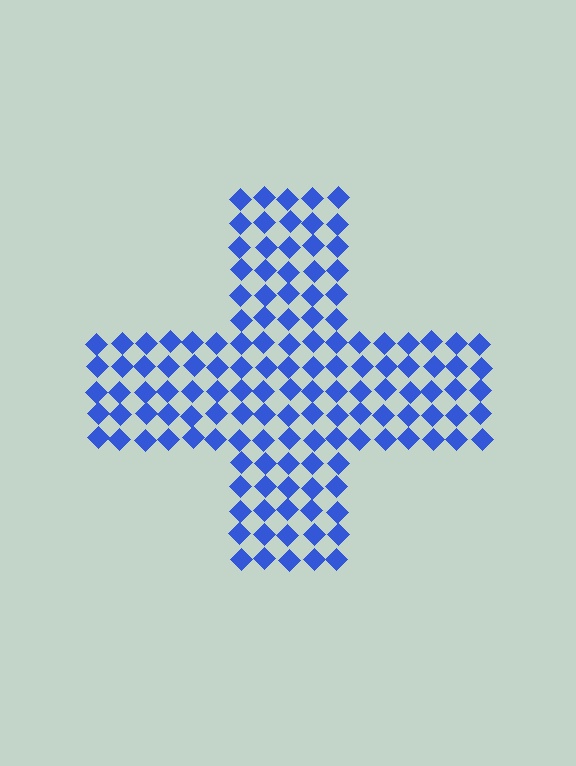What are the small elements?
The small elements are diamonds.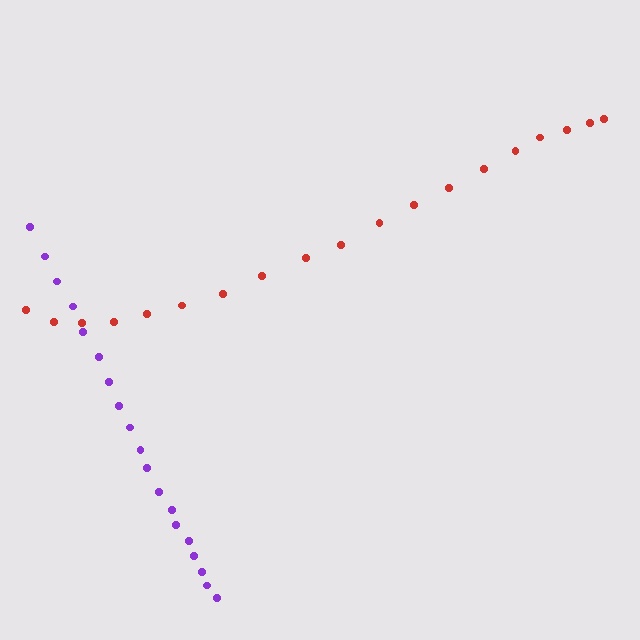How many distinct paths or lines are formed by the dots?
There are 2 distinct paths.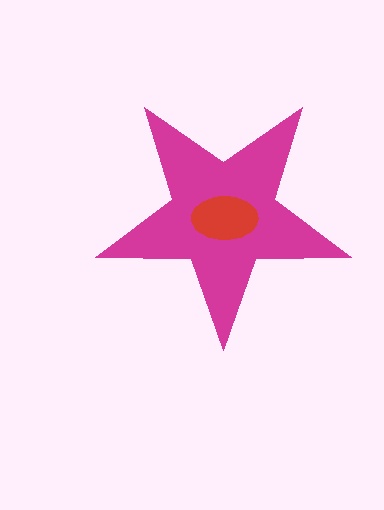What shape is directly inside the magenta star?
The red ellipse.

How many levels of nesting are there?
2.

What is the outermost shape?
The magenta star.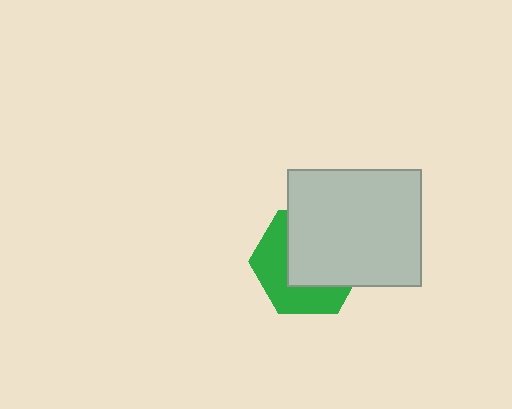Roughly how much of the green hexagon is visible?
A small part of it is visible (roughly 44%).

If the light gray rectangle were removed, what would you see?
You would see the complete green hexagon.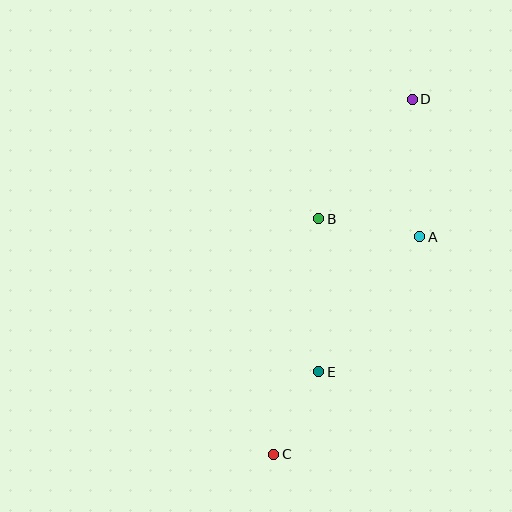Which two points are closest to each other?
Points C and E are closest to each other.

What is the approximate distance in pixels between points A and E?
The distance between A and E is approximately 169 pixels.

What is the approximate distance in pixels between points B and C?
The distance between B and C is approximately 240 pixels.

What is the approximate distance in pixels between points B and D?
The distance between B and D is approximately 152 pixels.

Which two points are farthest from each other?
Points C and D are farthest from each other.